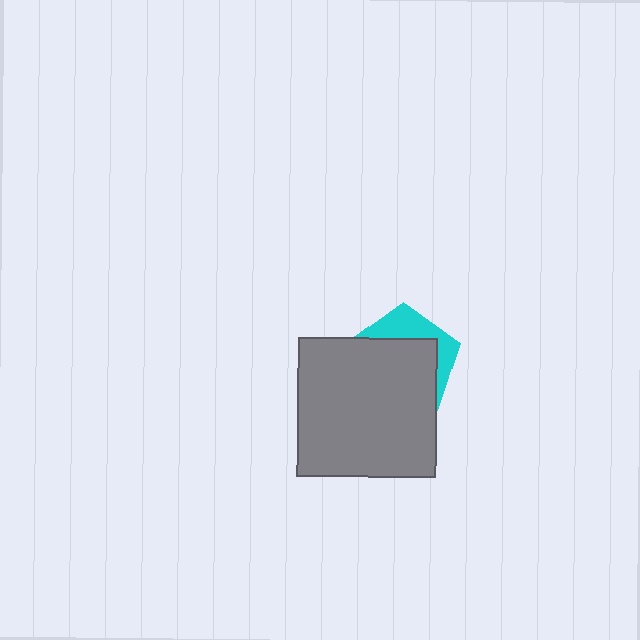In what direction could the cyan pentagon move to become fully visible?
The cyan pentagon could move up. That would shift it out from behind the gray square entirely.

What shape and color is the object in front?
The object in front is a gray square.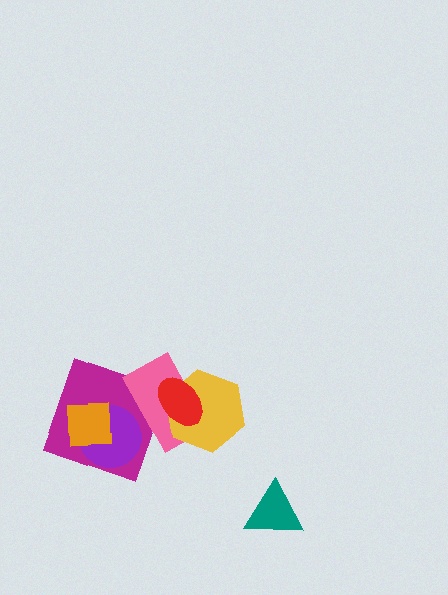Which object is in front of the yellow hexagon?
The red ellipse is in front of the yellow hexagon.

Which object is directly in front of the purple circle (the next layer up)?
The pink rectangle is directly in front of the purple circle.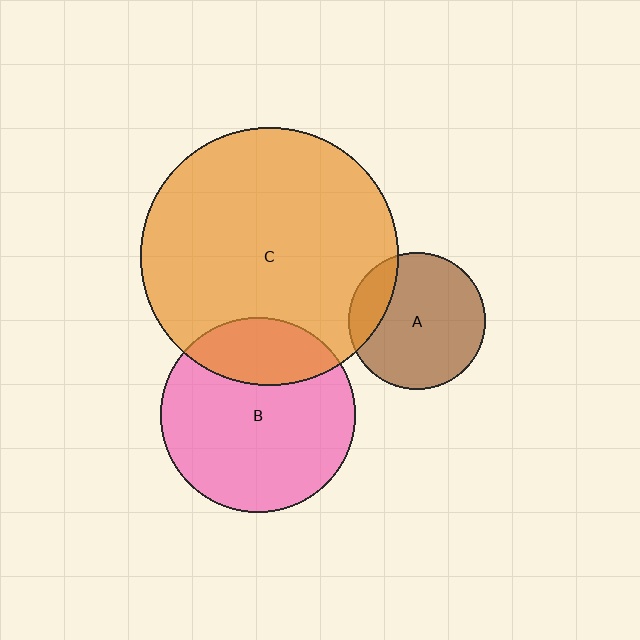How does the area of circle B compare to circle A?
Approximately 2.0 times.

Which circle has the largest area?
Circle C (orange).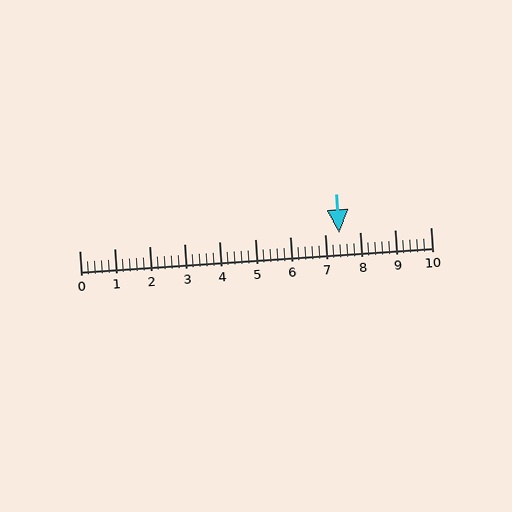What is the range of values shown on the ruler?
The ruler shows values from 0 to 10.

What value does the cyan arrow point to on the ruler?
The cyan arrow points to approximately 7.4.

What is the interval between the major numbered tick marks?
The major tick marks are spaced 1 units apart.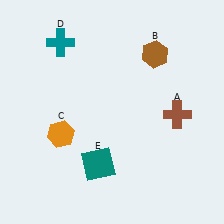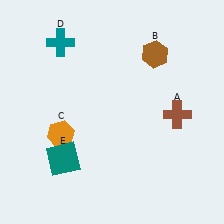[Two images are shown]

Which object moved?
The teal square (E) moved left.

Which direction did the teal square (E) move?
The teal square (E) moved left.